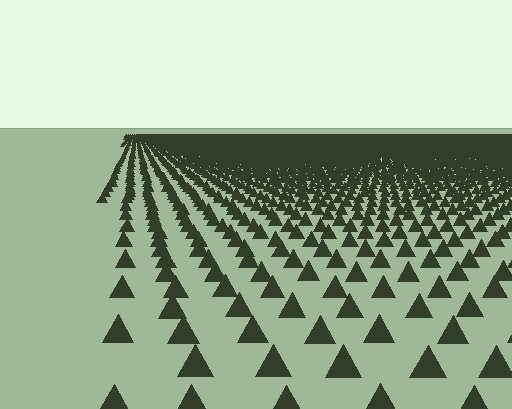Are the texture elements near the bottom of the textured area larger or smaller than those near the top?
Larger. Near the bottom, elements are closer to the viewer and appear at a bigger on-screen size.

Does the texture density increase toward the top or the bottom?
Density increases toward the top.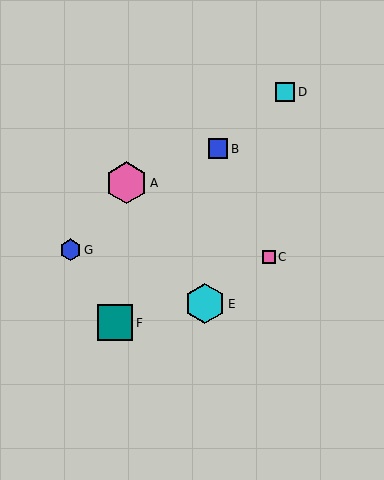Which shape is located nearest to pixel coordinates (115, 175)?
The pink hexagon (labeled A) at (126, 183) is nearest to that location.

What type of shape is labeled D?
Shape D is a cyan square.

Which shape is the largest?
The pink hexagon (labeled A) is the largest.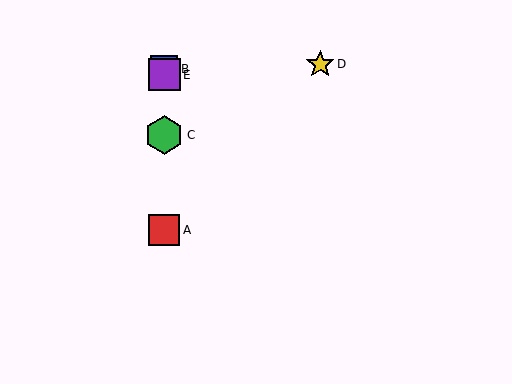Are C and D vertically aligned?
No, C is at x≈164 and D is at x≈320.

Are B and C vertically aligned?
Yes, both are at x≈164.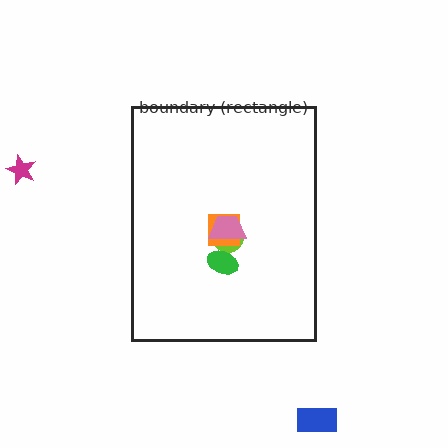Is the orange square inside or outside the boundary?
Inside.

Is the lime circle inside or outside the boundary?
Inside.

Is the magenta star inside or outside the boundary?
Outside.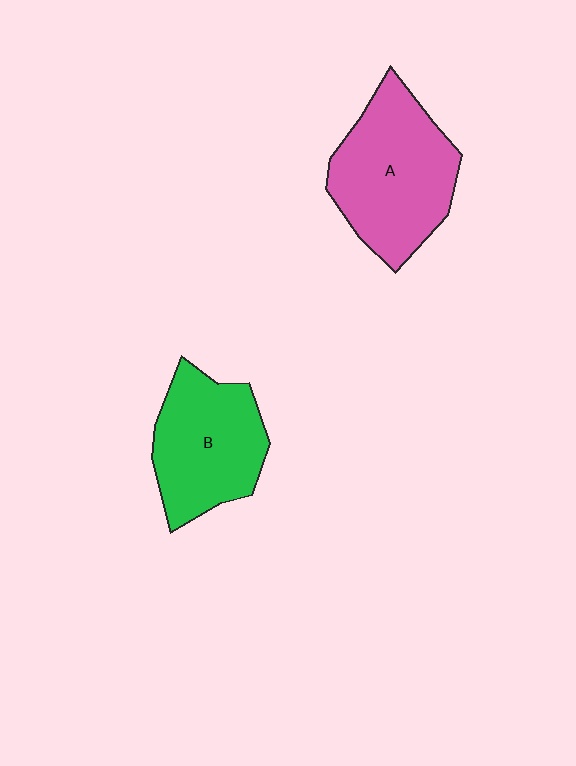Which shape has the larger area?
Shape A (pink).